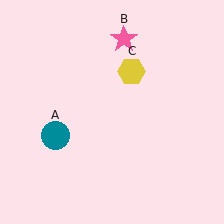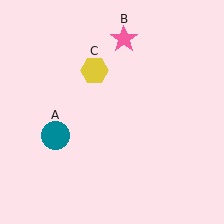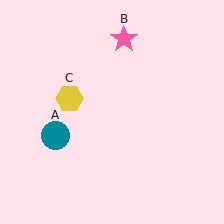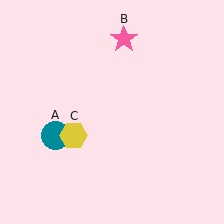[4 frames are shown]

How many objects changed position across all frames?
1 object changed position: yellow hexagon (object C).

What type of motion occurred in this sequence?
The yellow hexagon (object C) rotated counterclockwise around the center of the scene.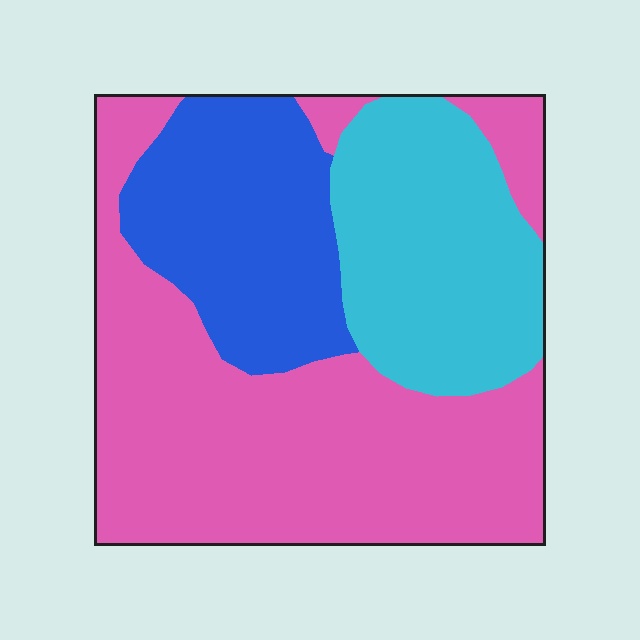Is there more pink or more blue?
Pink.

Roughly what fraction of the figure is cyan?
Cyan takes up about one quarter (1/4) of the figure.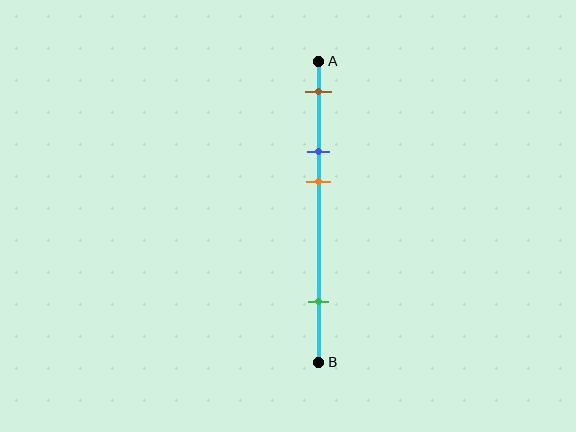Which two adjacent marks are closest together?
The blue and orange marks are the closest adjacent pair.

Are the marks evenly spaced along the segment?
No, the marks are not evenly spaced.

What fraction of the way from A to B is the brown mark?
The brown mark is approximately 10% (0.1) of the way from A to B.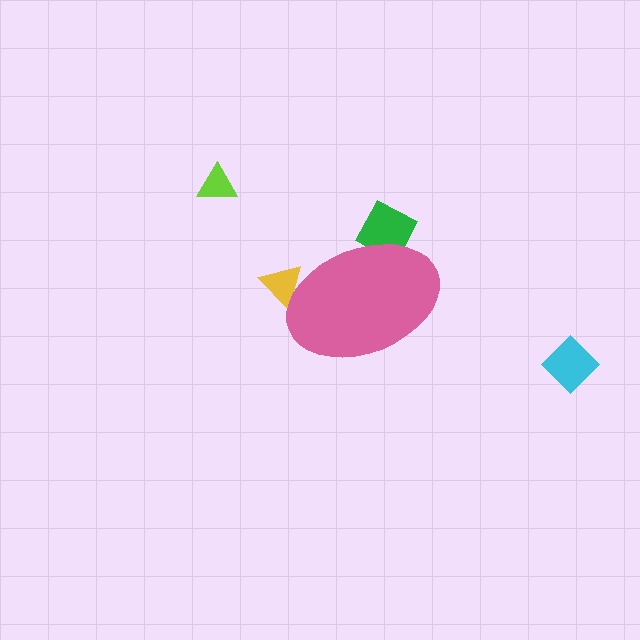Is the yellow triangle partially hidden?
Yes, the yellow triangle is partially hidden behind the pink ellipse.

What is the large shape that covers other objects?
A pink ellipse.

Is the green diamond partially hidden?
Yes, the green diamond is partially hidden behind the pink ellipse.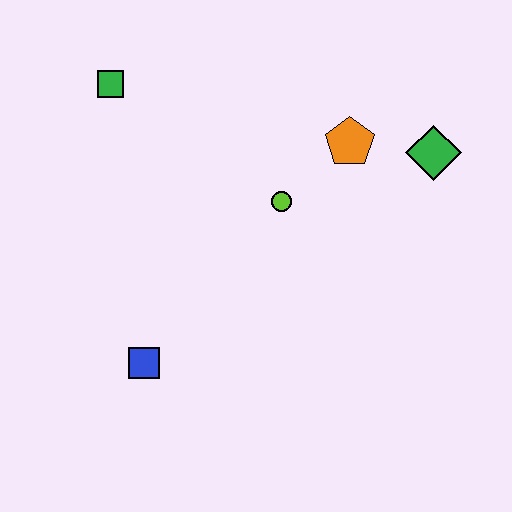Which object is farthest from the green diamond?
The blue square is farthest from the green diamond.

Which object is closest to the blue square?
The lime circle is closest to the blue square.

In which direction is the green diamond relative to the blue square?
The green diamond is to the right of the blue square.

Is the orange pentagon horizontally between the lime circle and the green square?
No